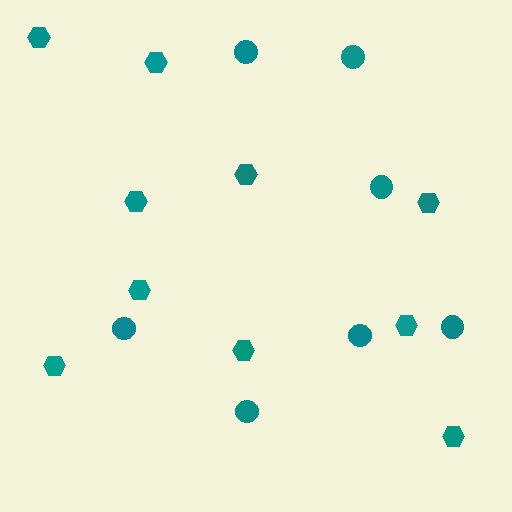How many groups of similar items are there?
There are 2 groups: one group of circles (7) and one group of hexagons (10).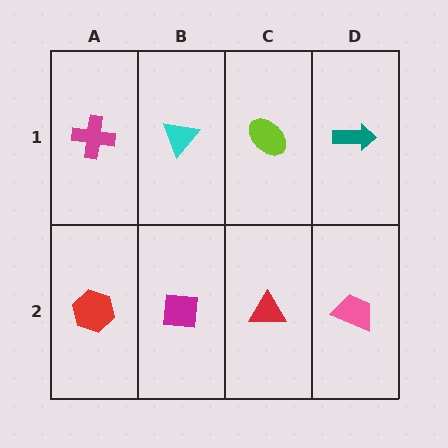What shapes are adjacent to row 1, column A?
A red hexagon (row 2, column A), a cyan triangle (row 1, column B).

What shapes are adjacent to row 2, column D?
A teal arrow (row 1, column D), a red triangle (row 2, column C).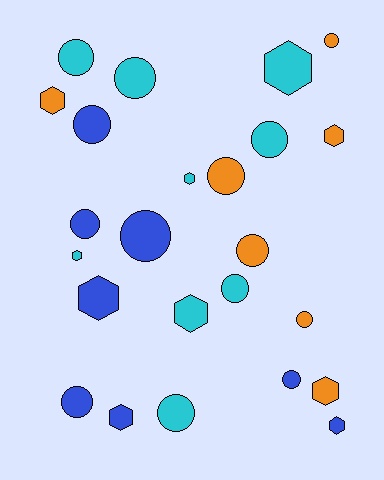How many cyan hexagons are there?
There are 4 cyan hexagons.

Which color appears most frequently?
Cyan, with 9 objects.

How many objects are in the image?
There are 24 objects.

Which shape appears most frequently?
Circle, with 14 objects.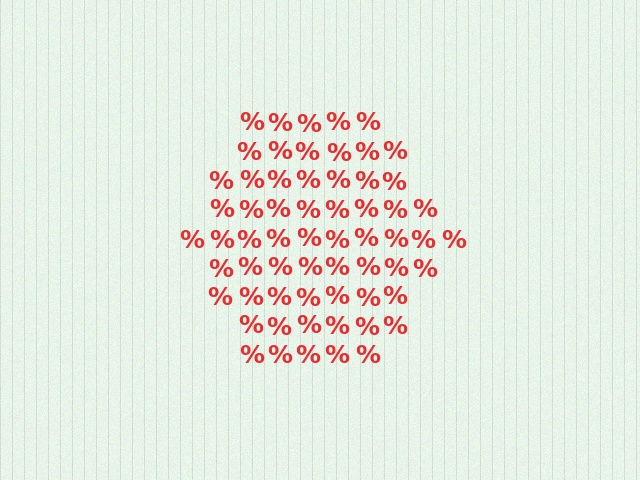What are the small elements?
The small elements are percent signs.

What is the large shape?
The large shape is a hexagon.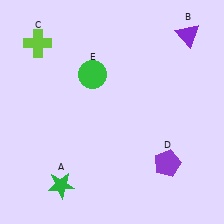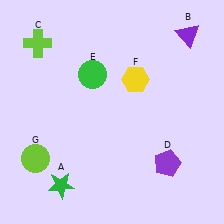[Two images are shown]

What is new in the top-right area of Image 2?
A yellow hexagon (F) was added in the top-right area of Image 2.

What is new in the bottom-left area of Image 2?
A lime circle (G) was added in the bottom-left area of Image 2.